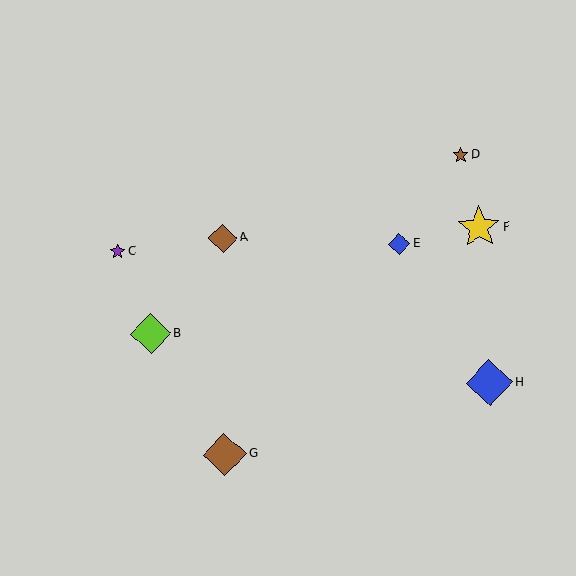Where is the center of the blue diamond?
The center of the blue diamond is at (489, 383).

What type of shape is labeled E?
Shape E is a blue diamond.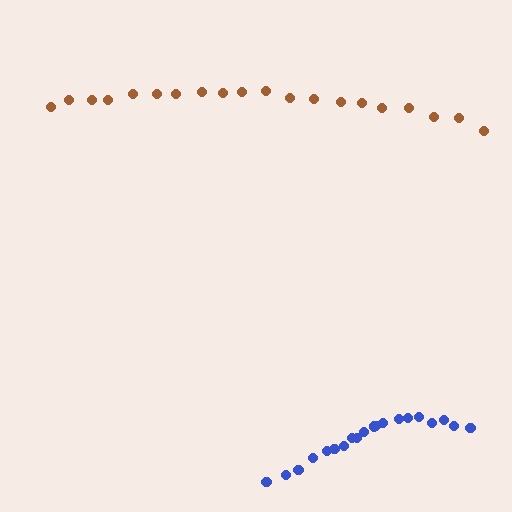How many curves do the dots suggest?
There are 2 distinct paths.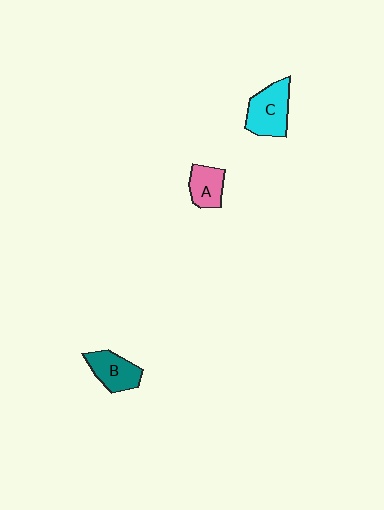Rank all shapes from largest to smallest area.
From largest to smallest: C (cyan), B (teal), A (pink).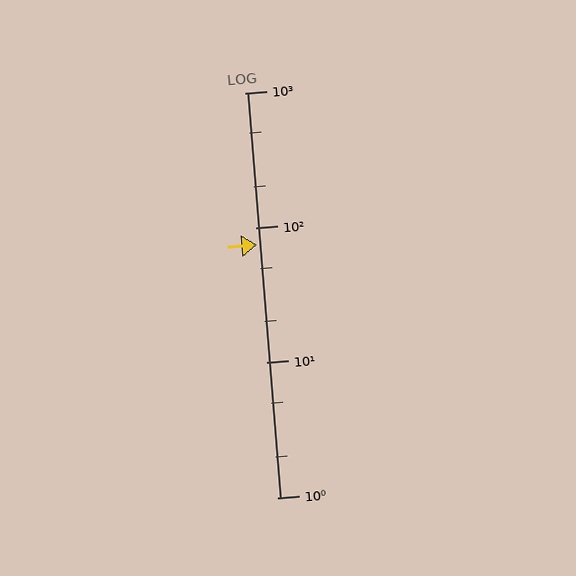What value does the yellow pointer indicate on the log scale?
The pointer indicates approximately 75.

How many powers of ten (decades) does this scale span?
The scale spans 3 decades, from 1 to 1000.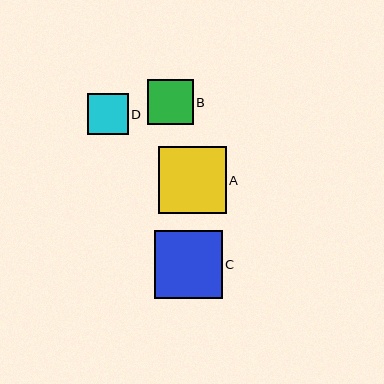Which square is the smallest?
Square D is the smallest with a size of approximately 41 pixels.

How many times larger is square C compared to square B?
Square C is approximately 1.5 times the size of square B.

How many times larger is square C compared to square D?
Square C is approximately 1.6 times the size of square D.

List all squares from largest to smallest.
From largest to smallest: C, A, B, D.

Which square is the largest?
Square C is the largest with a size of approximately 68 pixels.